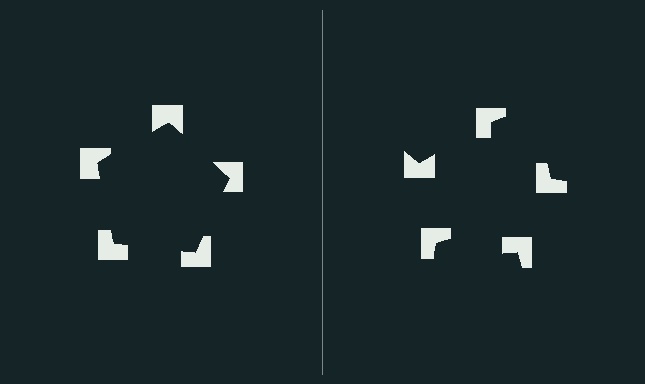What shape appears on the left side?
An illusory pentagon.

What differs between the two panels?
The notched squares are positioned identically on both sides; only the wedge orientations differ. On the left they align to a pentagon; on the right they are misaligned.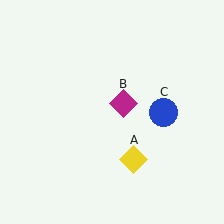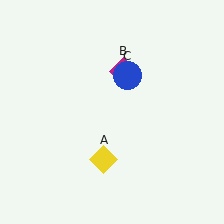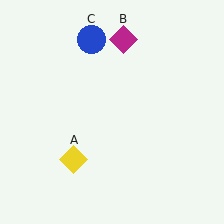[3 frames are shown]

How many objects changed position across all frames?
3 objects changed position: yellow diamond (object A), magenta diamond (object B), blue circle (object C).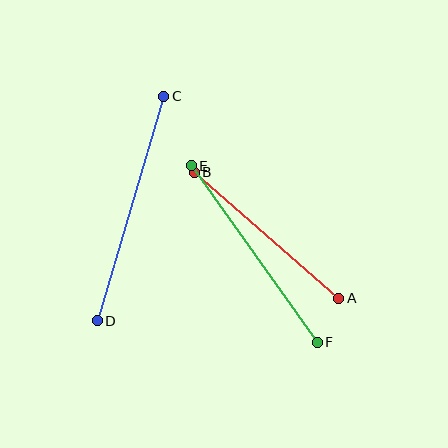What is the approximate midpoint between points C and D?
The midpoint is at approximately (130, 208) pixels.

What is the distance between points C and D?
The distance is approximately 234 pixels.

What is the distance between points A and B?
The distance is approximately 192 pixels.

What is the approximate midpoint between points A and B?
The midpoint is at approximately (267, 235) pixels.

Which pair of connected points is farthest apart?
Points C and D are farthest apart.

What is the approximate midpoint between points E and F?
The midpoint is at approximately (254, 254) pixels.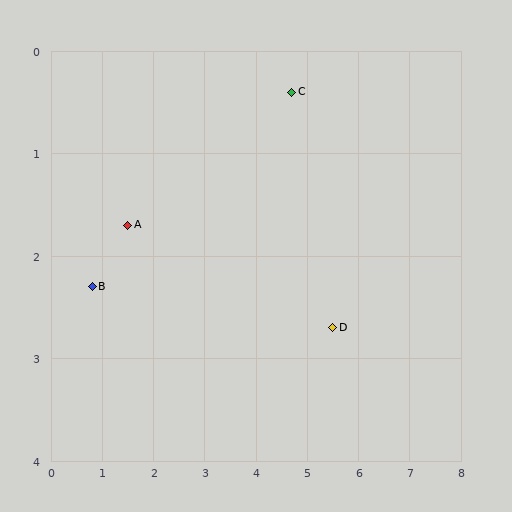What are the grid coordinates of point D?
Point D is at approximately (5.5, 2.7).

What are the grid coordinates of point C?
Point C is at approximately (4.7, 0.4).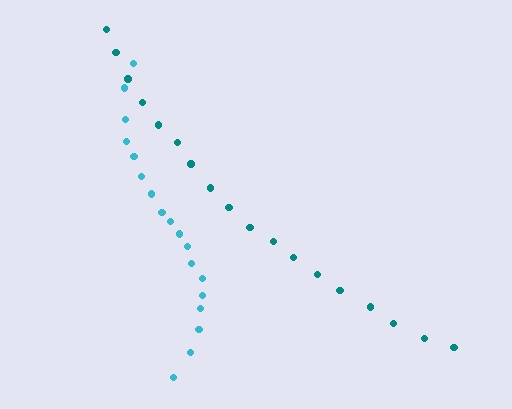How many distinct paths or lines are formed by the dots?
There are 2 distinct paths.